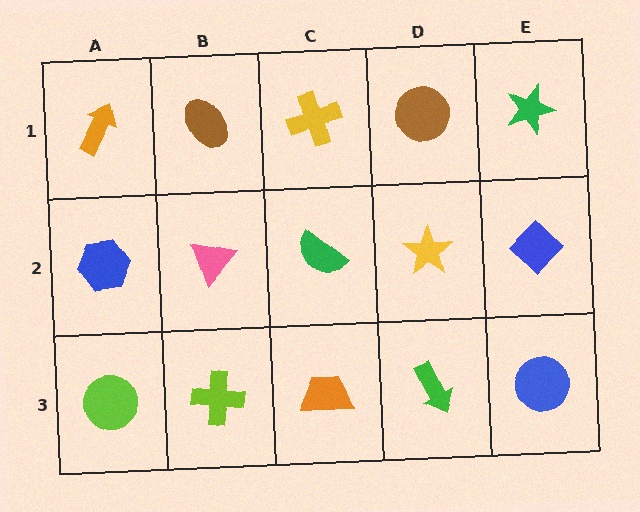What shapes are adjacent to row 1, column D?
A yellow star (row 2, column D), a yellow cross (row 1, column C), a green star (row 1, column E).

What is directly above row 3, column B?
A pink triangle.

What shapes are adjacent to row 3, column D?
A yellow star (row 2, column D), an orange trapezoid (row 3, column C), a blue circle (row 3, column E).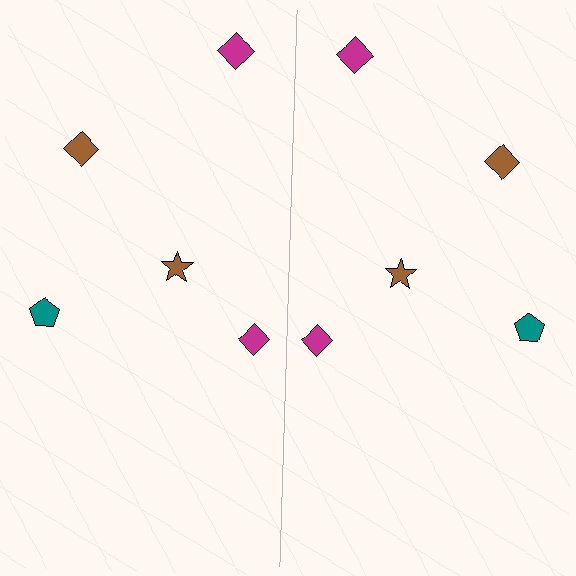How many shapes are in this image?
There are 10 shapes in this image.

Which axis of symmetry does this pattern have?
The pattern has a vertical axis of symmetry running through the center of the image.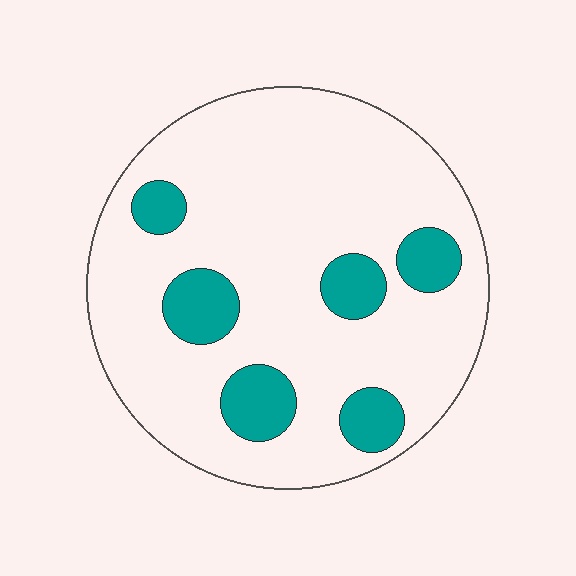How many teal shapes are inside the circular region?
6.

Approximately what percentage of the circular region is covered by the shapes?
Approximately 15%.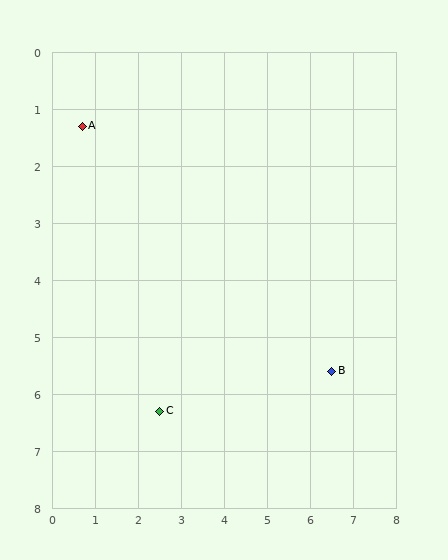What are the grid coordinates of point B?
Point B is at approximately (6.5, 5.6).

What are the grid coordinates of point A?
Point A is at approximately (0.7, 1.3).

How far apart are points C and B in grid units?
Points C and B are about 4.1 grid units apart.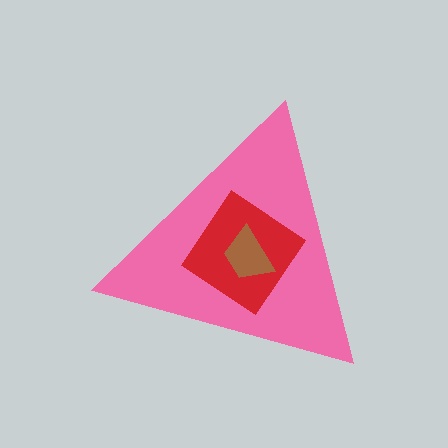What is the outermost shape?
The pink triangle.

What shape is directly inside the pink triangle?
The red diamond.